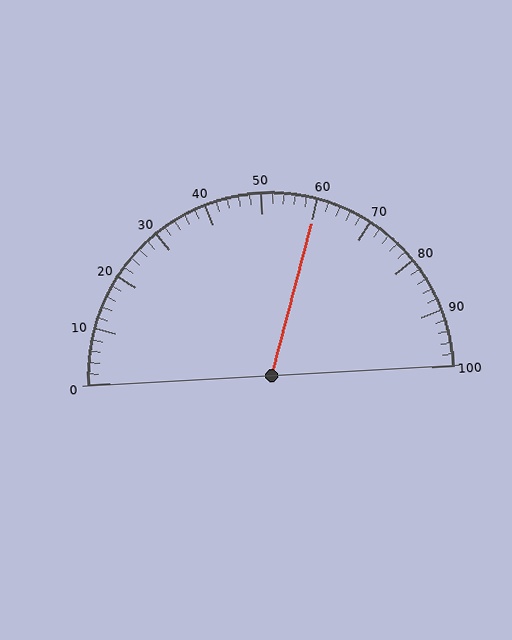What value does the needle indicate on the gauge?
The needle indicates approximately 60.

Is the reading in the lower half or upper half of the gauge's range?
The reading is in the upper half of the range (0 to 100).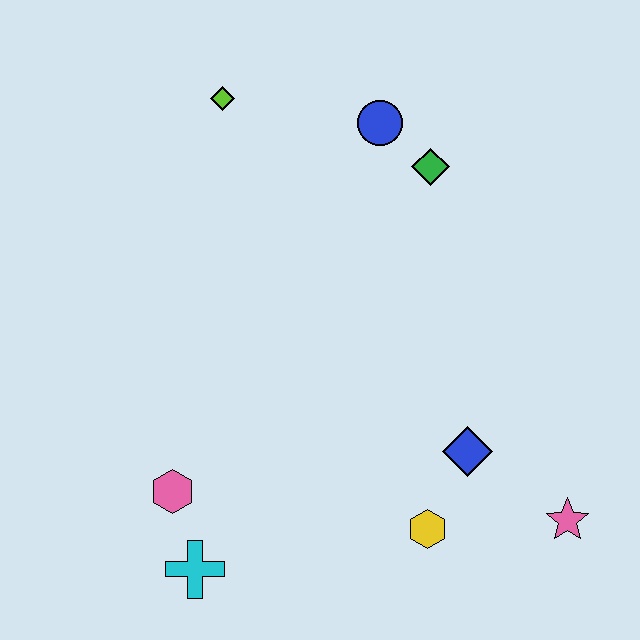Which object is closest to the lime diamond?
The blue circle is closest to the lime diamond.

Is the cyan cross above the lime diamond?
No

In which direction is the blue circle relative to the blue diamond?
The blue circle is above the blue diamond.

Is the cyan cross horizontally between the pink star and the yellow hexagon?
No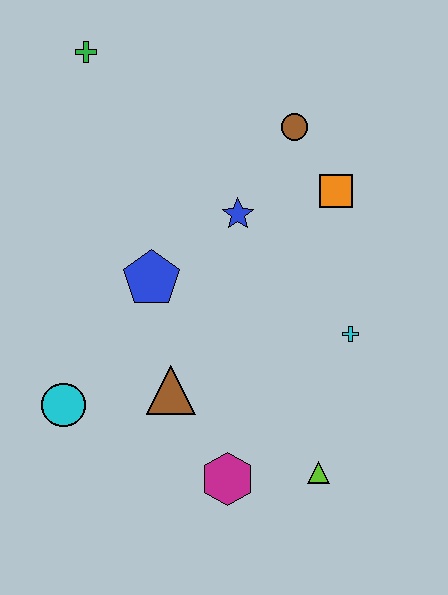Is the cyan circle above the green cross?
No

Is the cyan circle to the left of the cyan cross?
Yes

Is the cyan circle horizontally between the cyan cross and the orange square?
No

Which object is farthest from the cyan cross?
The green cross is farthest from the cyan cross.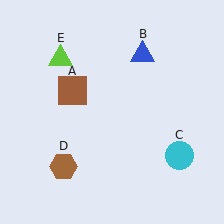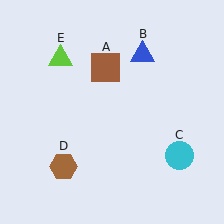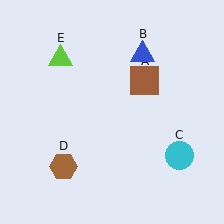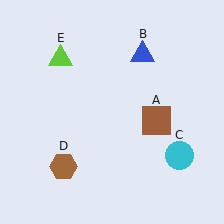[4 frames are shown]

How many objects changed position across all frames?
1 object changed position: brown square (object A).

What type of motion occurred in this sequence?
The brown square (object A) rotated clockwise around the center of the scene.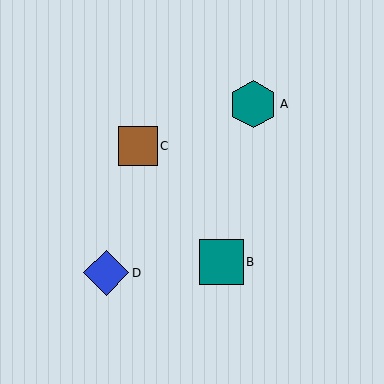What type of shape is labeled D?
Shape D is a blue diamond.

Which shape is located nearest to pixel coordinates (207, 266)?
The teal square (labeled B) at (221, 262) is nearest to that location.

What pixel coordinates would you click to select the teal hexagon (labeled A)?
Click at (253, 104) to select the teal hexagon A.